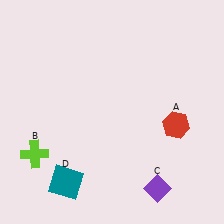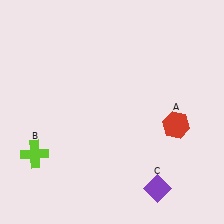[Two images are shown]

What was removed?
The teal square (D) was removed in Image 2.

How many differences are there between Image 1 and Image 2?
There is 1 difference between the two images.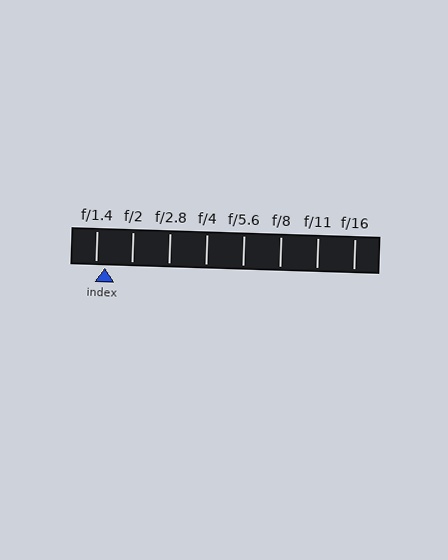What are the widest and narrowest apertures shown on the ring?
The widest aperture shown is f/1.4 and the narrowest is f/16.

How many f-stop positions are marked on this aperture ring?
There are 8 f-stop positions marked.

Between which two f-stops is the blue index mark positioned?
The index mark is between f/1.4 and f/2.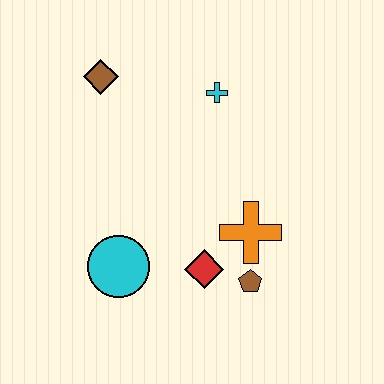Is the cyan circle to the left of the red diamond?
Yes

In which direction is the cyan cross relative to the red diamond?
The cyan cross is above the red diamond.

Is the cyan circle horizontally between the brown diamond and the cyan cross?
Yes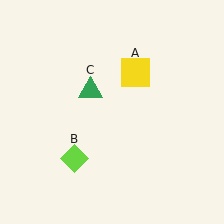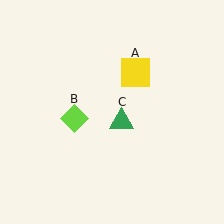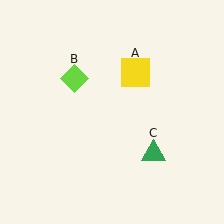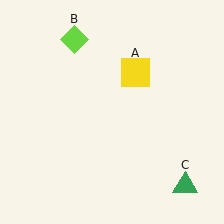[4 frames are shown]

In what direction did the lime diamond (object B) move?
The lime diamond (object B) moved up.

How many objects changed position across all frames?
2 objects changed position: lime diamond (object B), green triangle (object C).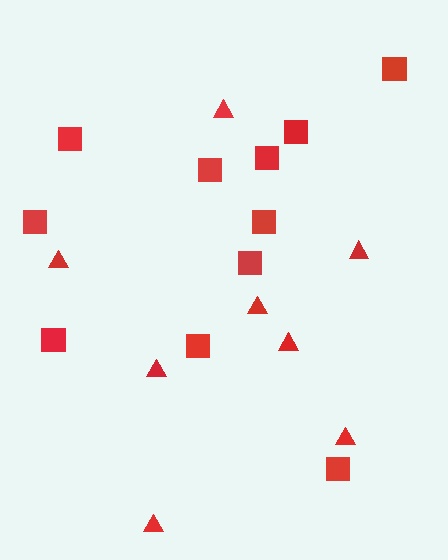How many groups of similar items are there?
There are 2 groups: one group of squares (11) and one group of triangles (8).